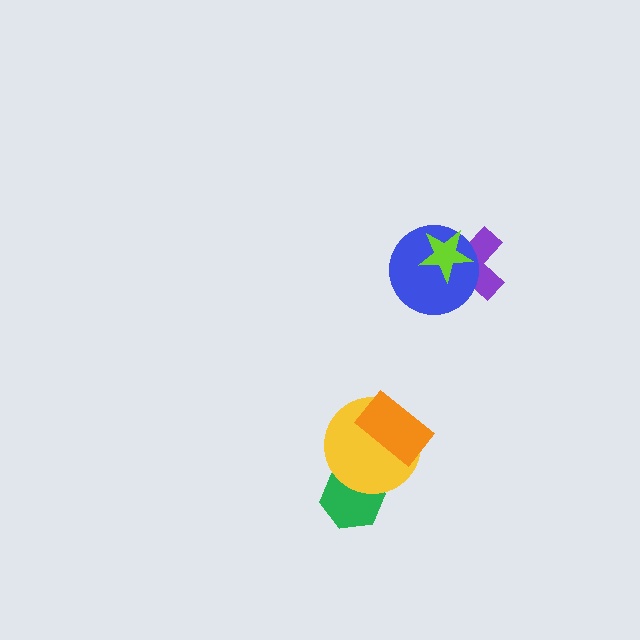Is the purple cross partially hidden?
Yes, it is partially covered by another shape.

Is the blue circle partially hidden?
Yes, it is partially covered by another shape.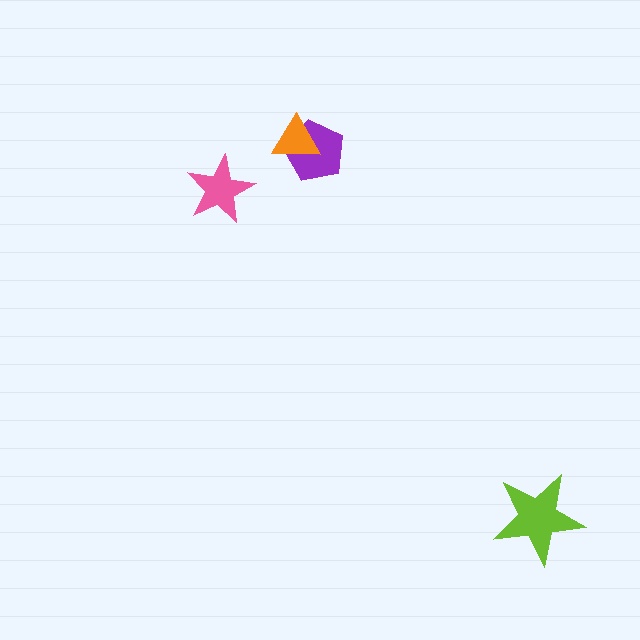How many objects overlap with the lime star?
0 objects overlap with the lime star.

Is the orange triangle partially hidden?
No, no other shape covers it.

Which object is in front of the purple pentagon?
The orange triangle is in front of the purple pentagon.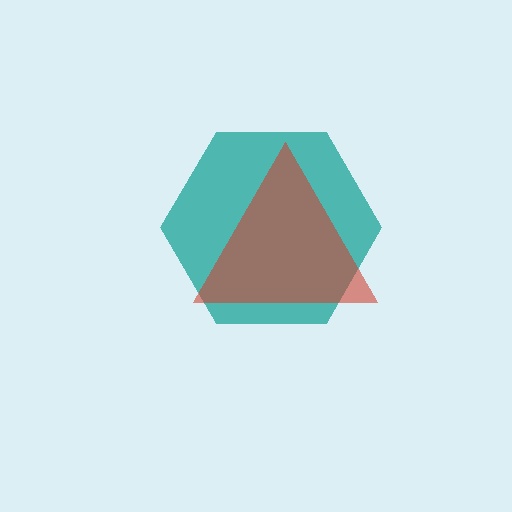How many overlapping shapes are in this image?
There are 2 overlapping shapes in the image.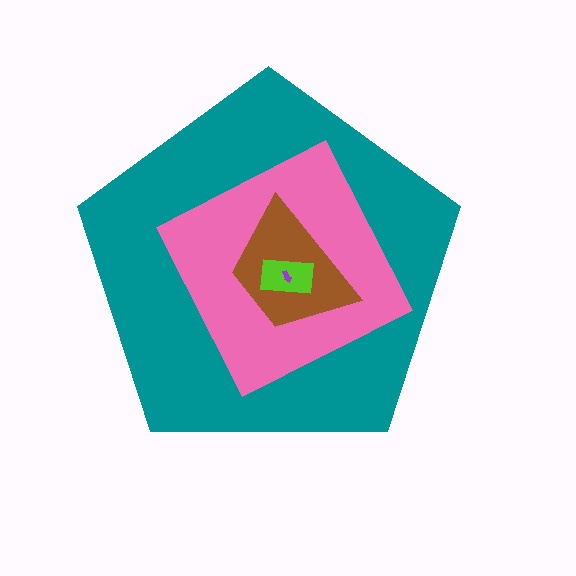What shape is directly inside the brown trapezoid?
The lime rectangle.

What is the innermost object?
The purple arrow.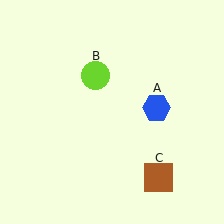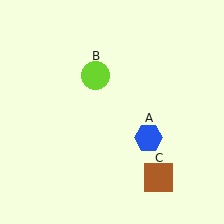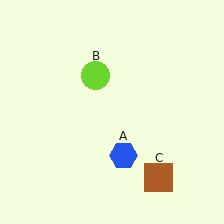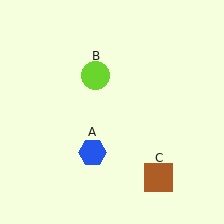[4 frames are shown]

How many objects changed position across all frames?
1 object changed position: blue hexagon (object A).